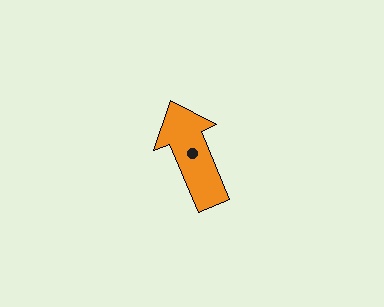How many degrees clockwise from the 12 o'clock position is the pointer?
Approximately 337 degrees.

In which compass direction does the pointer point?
Northwest.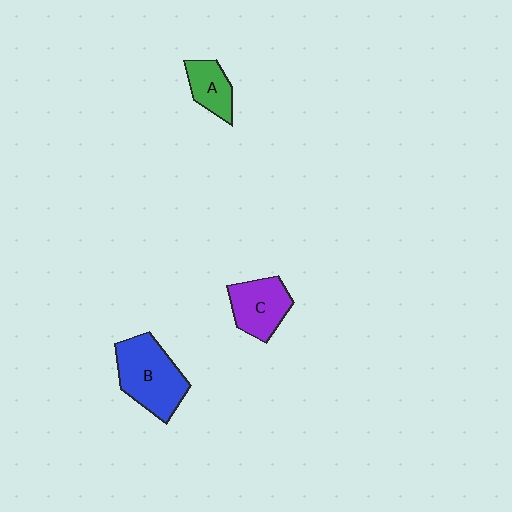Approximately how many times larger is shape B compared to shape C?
Approximately 1.4 times.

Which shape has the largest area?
Shape B (blue).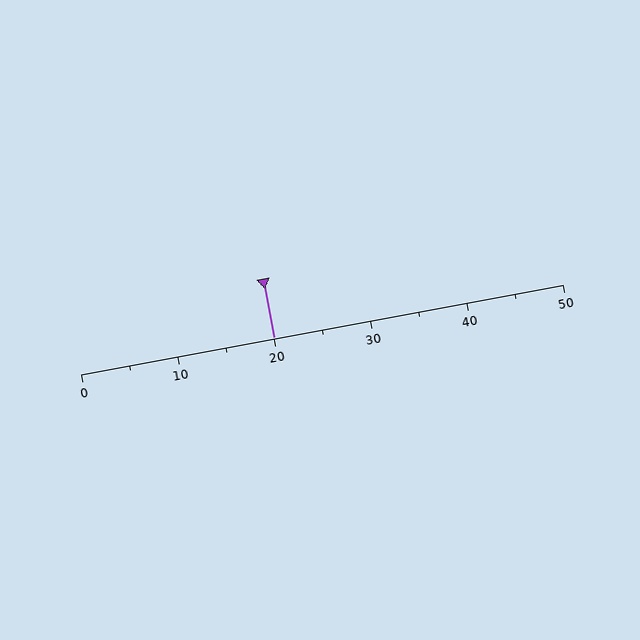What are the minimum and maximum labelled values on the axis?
The axis runs from 0 to 50.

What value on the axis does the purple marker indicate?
The marker indicates approximately 20.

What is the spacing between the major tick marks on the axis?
The major ticks are spaced 10 apart.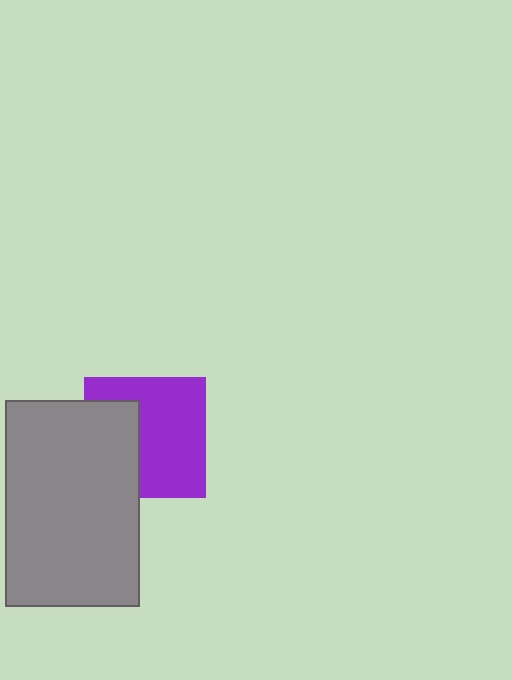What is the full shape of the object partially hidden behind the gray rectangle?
The partially hidden object is a purple square.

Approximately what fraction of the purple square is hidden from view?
Roughly 37% of the purple square is hidden behind the gray rectangle.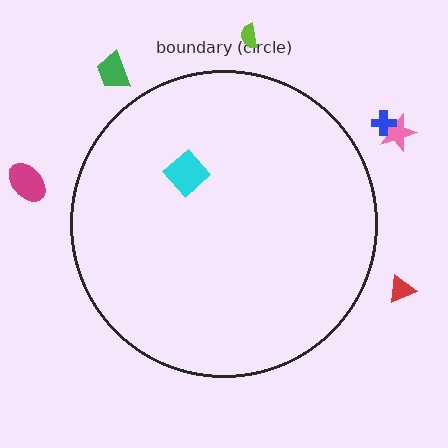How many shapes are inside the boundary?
1 inside, 6 outside.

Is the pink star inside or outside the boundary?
Outside.